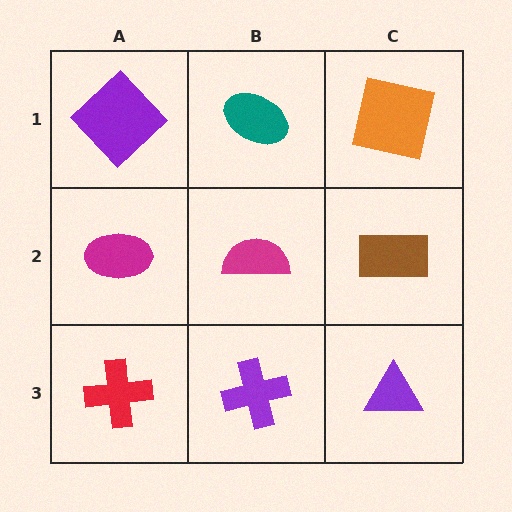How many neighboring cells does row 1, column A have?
2.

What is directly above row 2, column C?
An orange square.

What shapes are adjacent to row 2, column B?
A teal ellipse (row 1, column B), a purple cross (row 3, column B), a magenta ellipse (row 2, column A), a brown rectangle (row 2, column C).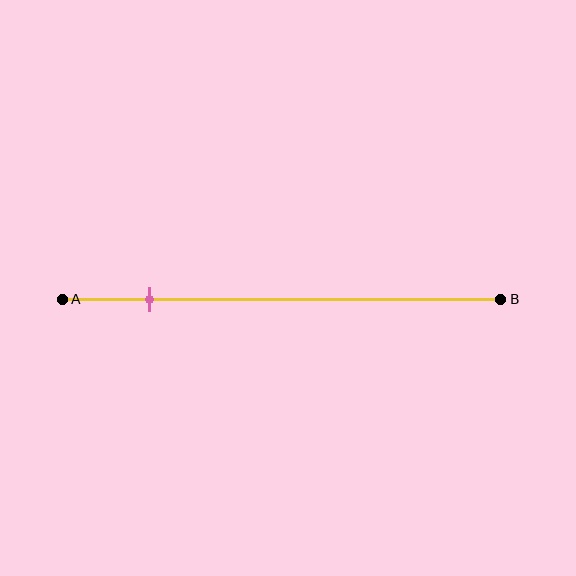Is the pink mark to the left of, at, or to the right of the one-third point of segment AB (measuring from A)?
The pink mark is to the left of the one-third point of segment AB.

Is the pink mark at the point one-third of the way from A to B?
No, the mark is at about 20% from A, not at the 33% one-third point.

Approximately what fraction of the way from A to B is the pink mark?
The pink mark is approximately 20% of the way from A to B.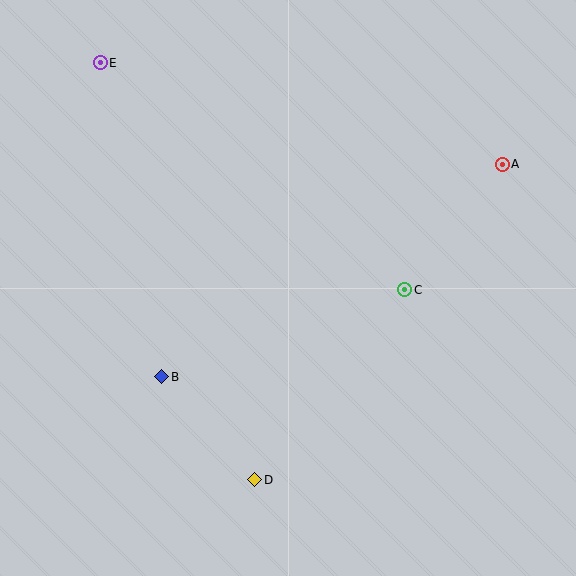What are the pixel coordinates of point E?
Point E is at (100, 63).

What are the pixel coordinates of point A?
Point A is at (502, 164).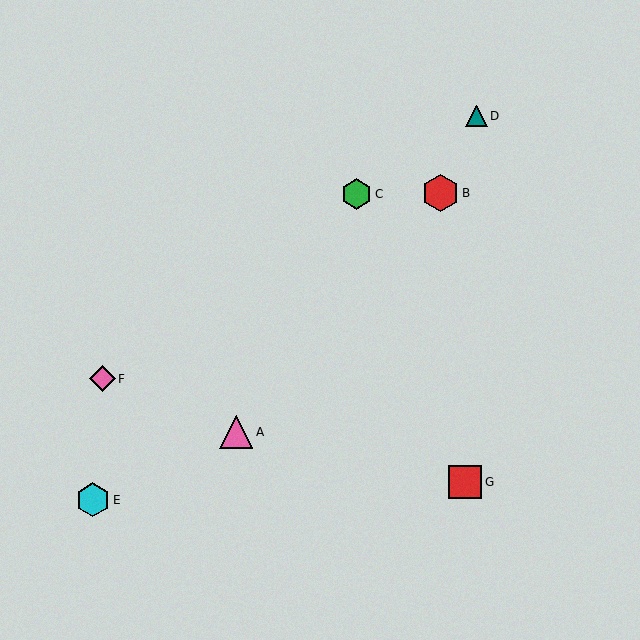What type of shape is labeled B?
Shape B is a red hexagon.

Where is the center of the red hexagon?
The center of the red hexagon is at (440, 193).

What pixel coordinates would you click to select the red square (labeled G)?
Click at (465, 482) to select the red square G.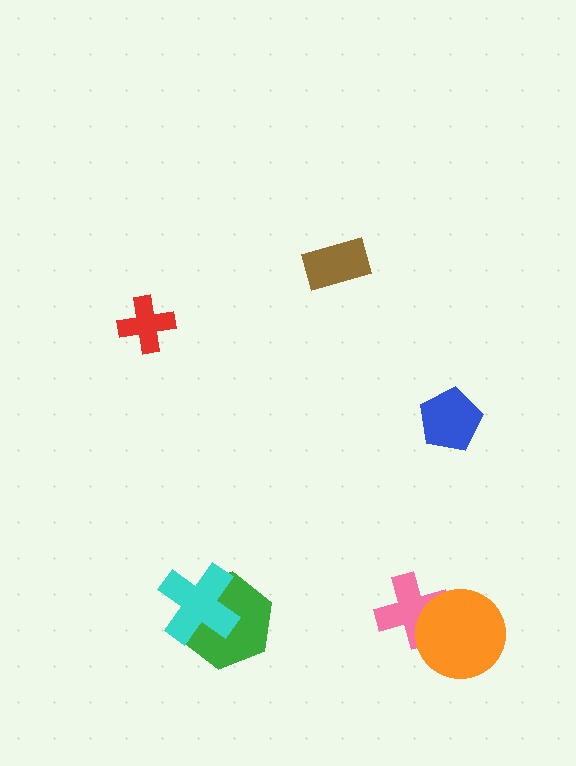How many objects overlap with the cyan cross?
1 object overlaps with the cyan cross.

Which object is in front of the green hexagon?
The cyan cross is in front of the green hexagon.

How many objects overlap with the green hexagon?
1 object overlaps with the green hexagon.